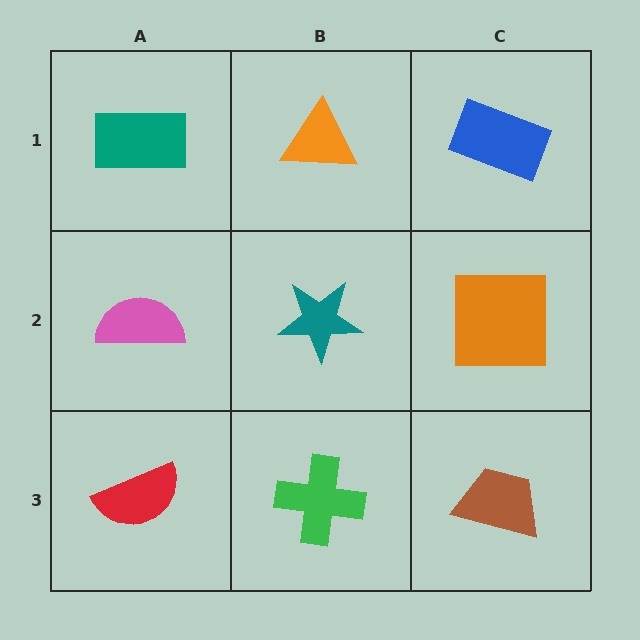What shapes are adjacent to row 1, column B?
A teal star (row 2, column B), a teal rectangle (row 1, column A), a blue rectangle (row 1, column C).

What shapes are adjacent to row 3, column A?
A pink semicircle (row 2, column A), a green cross (row 3, column B).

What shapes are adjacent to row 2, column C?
A blue rectangle (row 1, column C), a brown trapezoid (row 3, column C), a teal star (row 2, column B).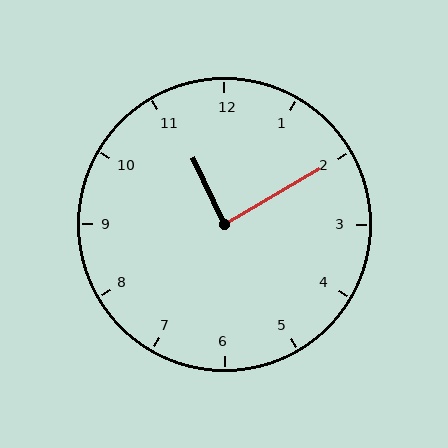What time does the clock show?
11:10.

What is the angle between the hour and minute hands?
Approximately 85 degrees.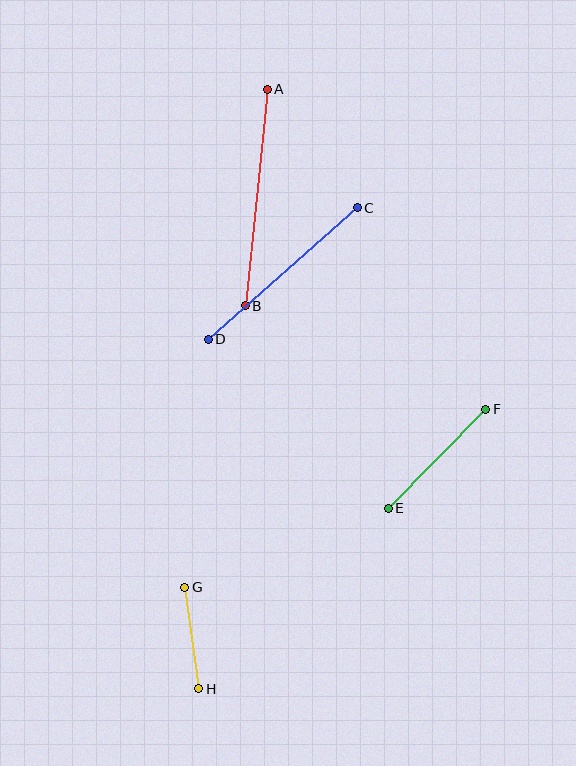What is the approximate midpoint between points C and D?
The midpoint is at approximately (283, 273) pixels.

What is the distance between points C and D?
The distance is approximately 199 pixels.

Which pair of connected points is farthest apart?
Points A and B are farthest apart.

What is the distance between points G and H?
The distance is approximately 103 pixels.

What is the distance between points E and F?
The distance is approximately 139 pixels.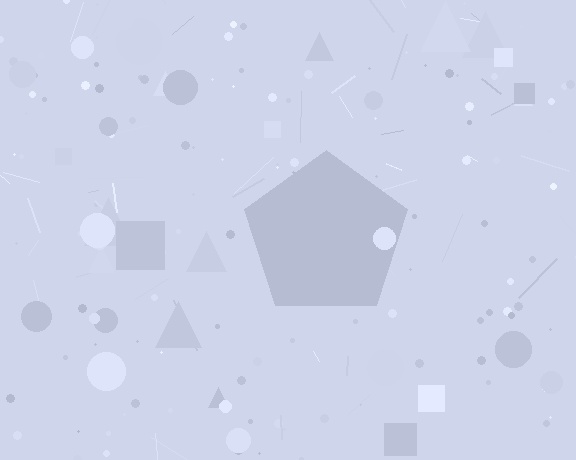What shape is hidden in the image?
A pentagon is hidden in the image.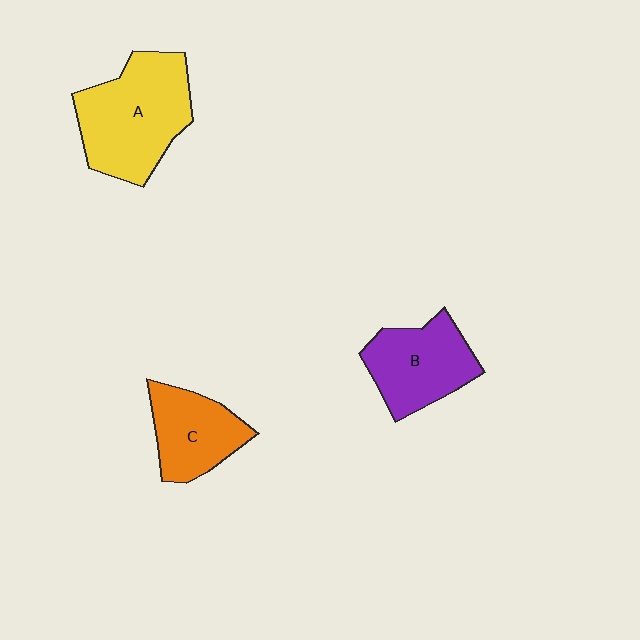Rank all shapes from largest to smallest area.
From largest to smallest: A (yellow), B (purple), C (orange).